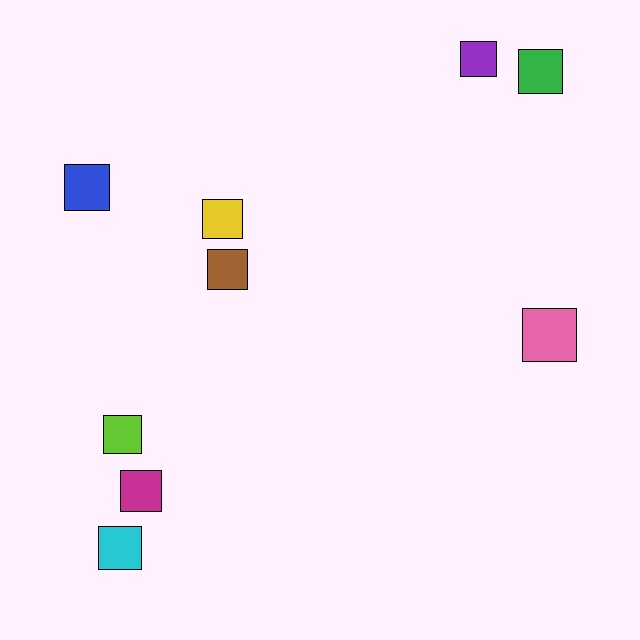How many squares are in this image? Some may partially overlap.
There are 9 squares.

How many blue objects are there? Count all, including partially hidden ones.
There is 1 blue object.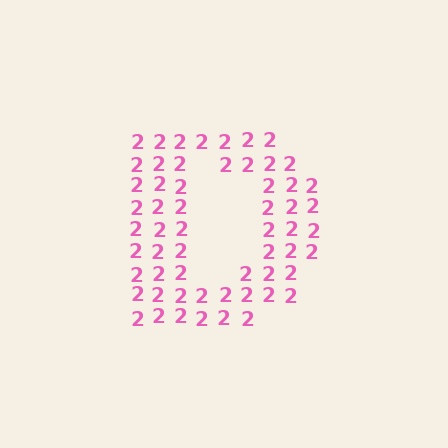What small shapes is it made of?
It is made of small digit 2's.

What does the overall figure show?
The overall figure shows the letter D.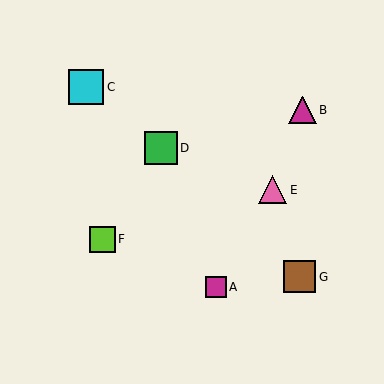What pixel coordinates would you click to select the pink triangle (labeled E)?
Click at (273, 190) to select the pink triangle E.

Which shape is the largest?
The cyan square (labeled C) is the largest.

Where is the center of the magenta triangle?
The center of the magenta triangle is at (303, 110).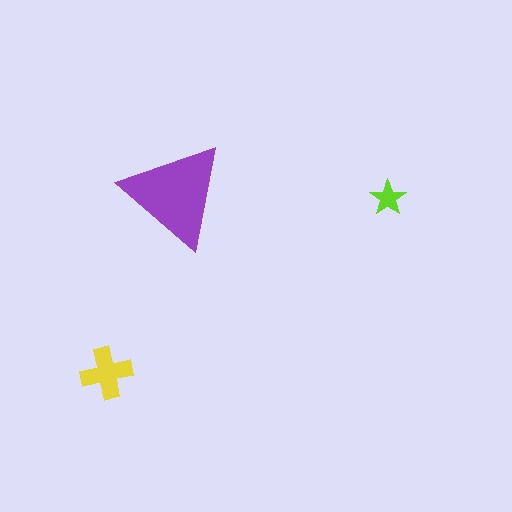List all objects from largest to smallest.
The purple triangle, the yellow cross, the lime star.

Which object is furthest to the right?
The lime star is rightmost.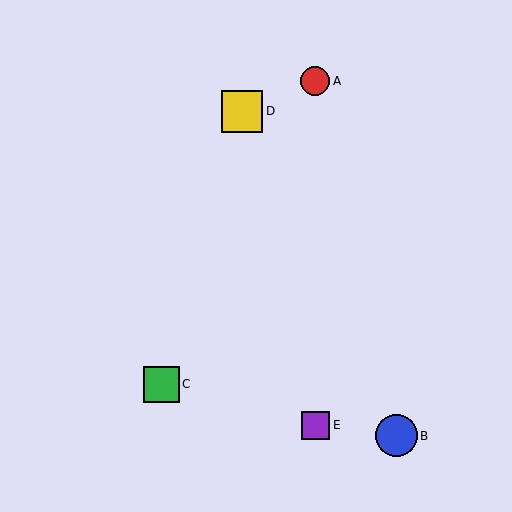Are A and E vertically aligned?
Yes, both are at x≈315.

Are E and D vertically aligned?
No, E is at x≈315 and D is at x≈242.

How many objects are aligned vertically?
2 objects (A, E) are aligned vertically.